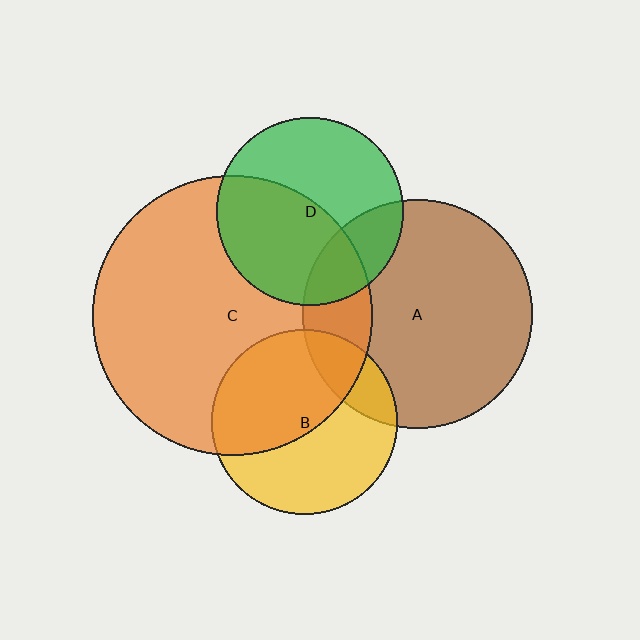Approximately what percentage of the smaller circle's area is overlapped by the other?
Approximately 50%.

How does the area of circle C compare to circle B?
Approximately 2.3 times.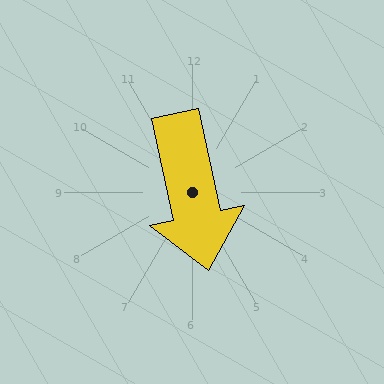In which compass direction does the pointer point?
South.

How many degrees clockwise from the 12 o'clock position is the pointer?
Approximately 168 degrees.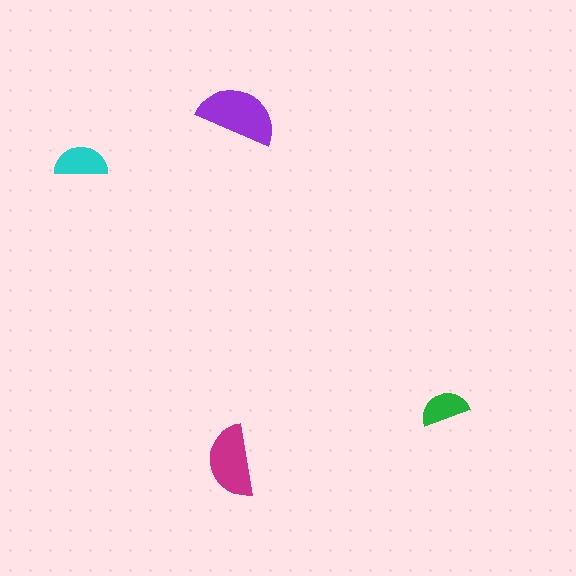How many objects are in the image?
There are 4 objects in the image.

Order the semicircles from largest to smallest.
the purple one, the magenta one, the cyan one, the green one.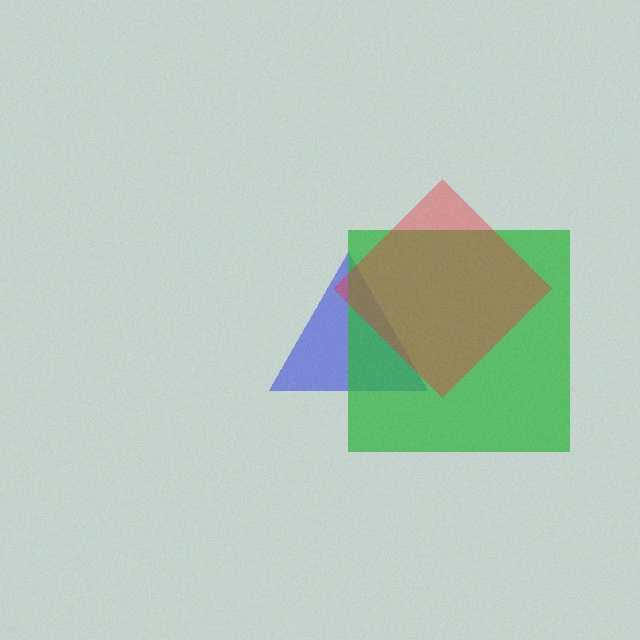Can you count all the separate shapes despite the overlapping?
Yes, there are 3 separate shapes.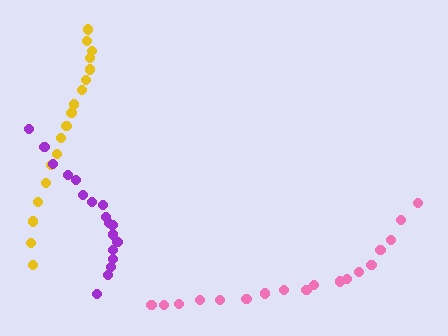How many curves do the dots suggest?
There are 3 distinct paths.